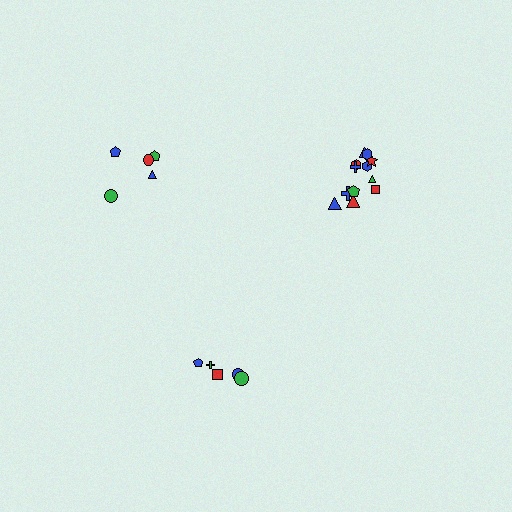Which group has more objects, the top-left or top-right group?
The top-right group.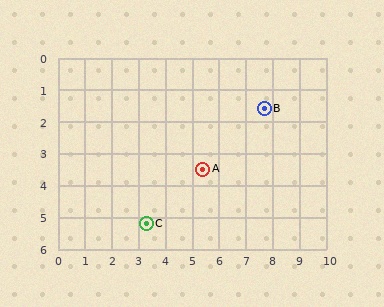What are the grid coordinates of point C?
Point C is at approximately (3.3, 5.2).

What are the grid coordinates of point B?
Point B is at approximately (7.7, 1.6).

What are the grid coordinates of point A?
Point A is at approximately (5.4, 3.5).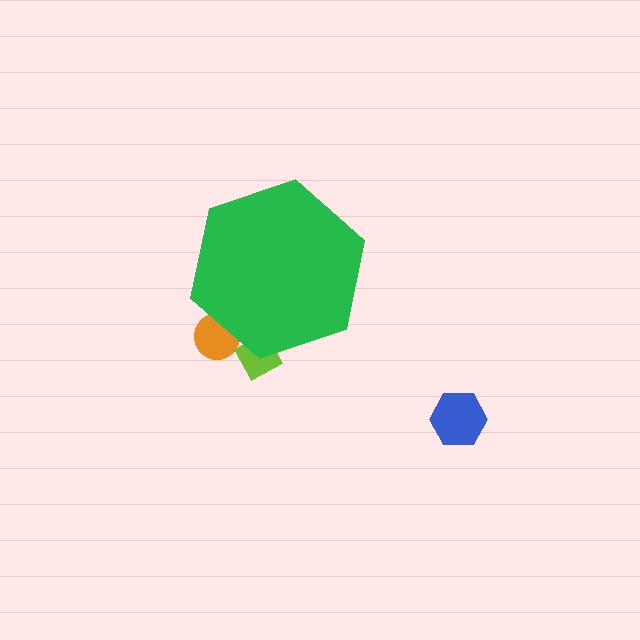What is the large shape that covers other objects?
A green hexagon.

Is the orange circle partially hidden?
Yes, the orange circle is partially hidden behind the green hexagon.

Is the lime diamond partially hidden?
Yes, the lime diamond is partially hidden behind the green hexagon.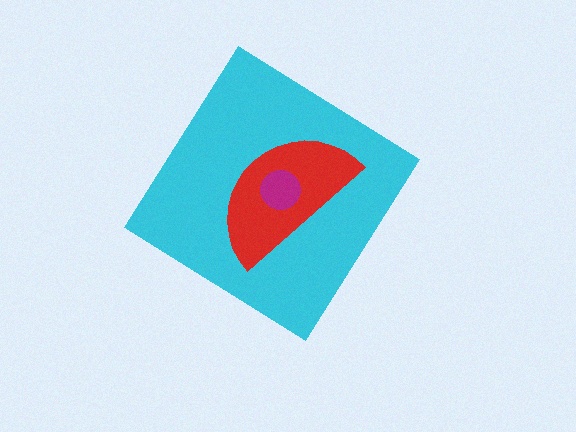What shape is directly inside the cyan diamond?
The red semicircle.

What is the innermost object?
The magenta circle.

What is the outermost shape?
The cyan diamond.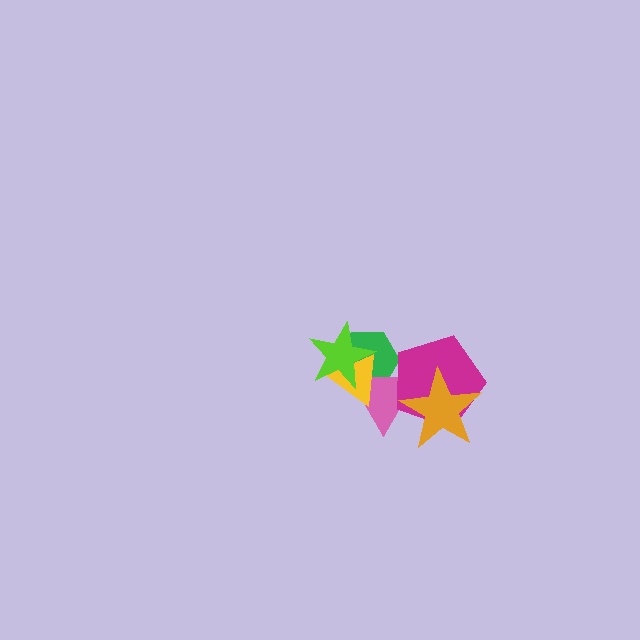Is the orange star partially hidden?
No, no other shape covers it.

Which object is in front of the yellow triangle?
The lime star is in front of the yellow triangle.